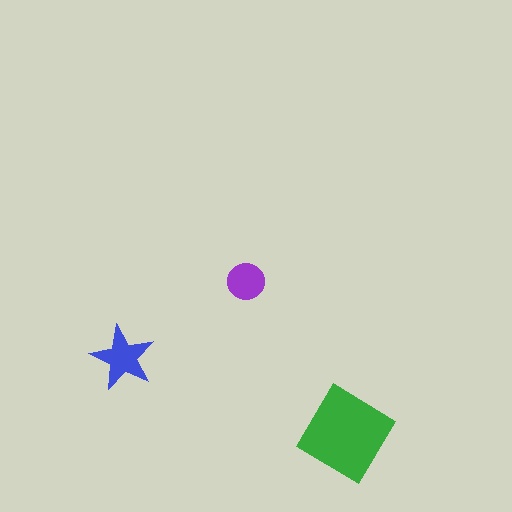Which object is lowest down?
The green diamond is bottommost.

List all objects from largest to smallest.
The green diamond, the blue star, the purple circle.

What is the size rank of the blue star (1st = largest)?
2nd.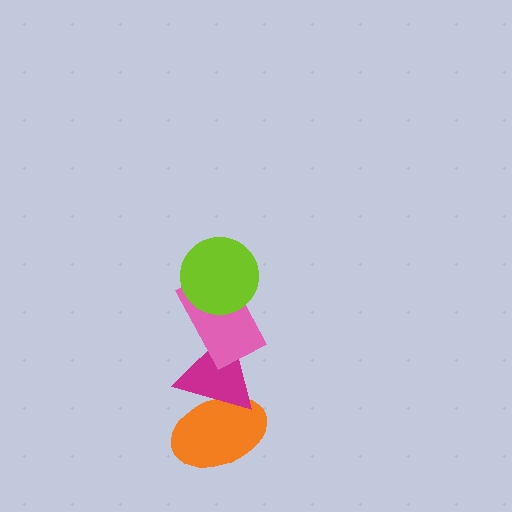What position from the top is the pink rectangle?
The pink rectangle is 2nd from the top.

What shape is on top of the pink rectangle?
The lime circle is on top of the pink rectangle.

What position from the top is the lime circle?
The lime circle is 1st from the top.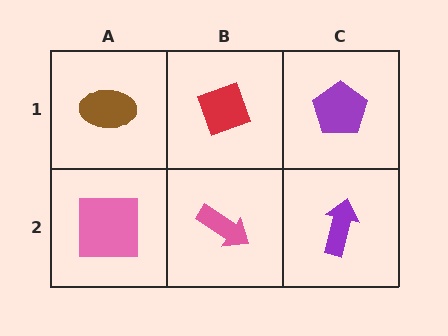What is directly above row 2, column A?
A brown ellipse.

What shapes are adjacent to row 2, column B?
A red diamond (row 1, column B), a pink square (row 2, column A), a purple arrow (row 2, column C).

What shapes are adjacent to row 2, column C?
A purple pentagon (row 1, column C), a pink arrow (row 2, column B).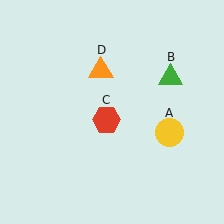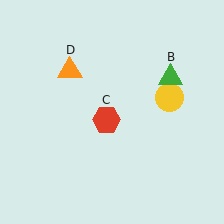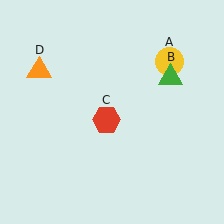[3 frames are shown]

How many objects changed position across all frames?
2 objects changed position: yellow circle (object A), orange triangle (object D).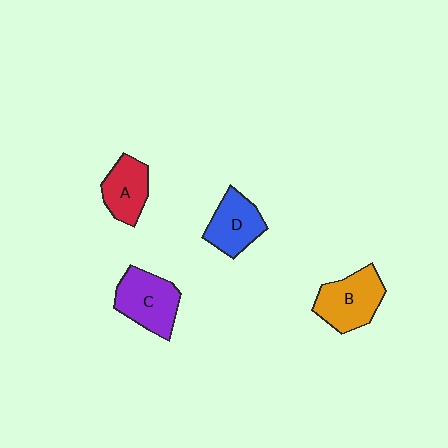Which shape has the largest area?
Shape C (purple).